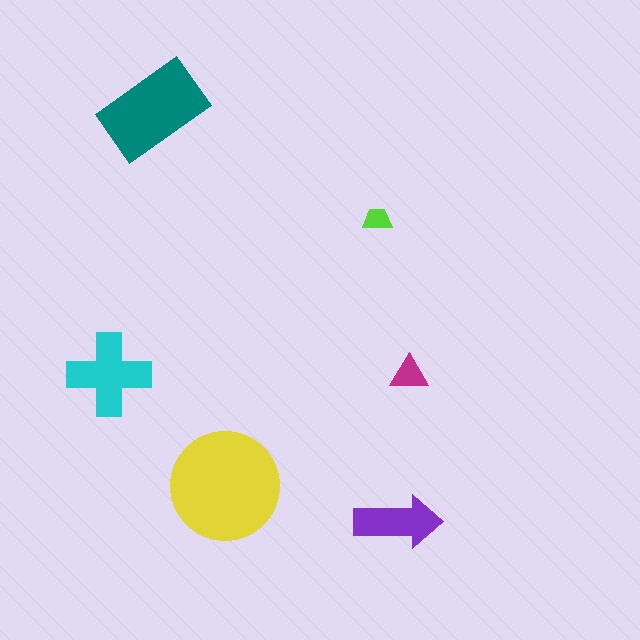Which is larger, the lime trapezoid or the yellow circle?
The yellow circle.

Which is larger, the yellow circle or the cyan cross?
The yellow circle.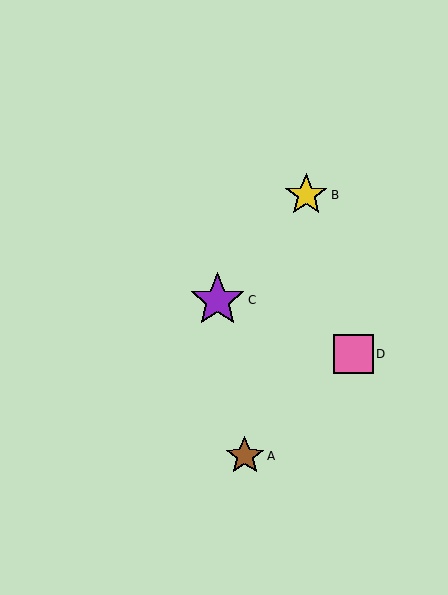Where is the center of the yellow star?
The center of the yellow star is at (306, 195).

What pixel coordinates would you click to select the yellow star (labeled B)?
Click at (306, 195) to select the yellow star B.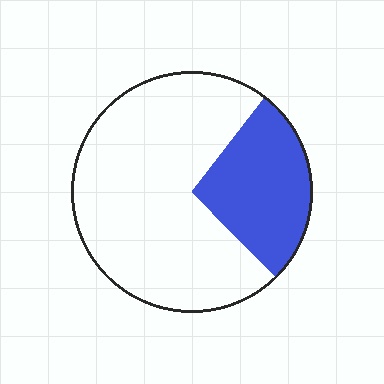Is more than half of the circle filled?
No.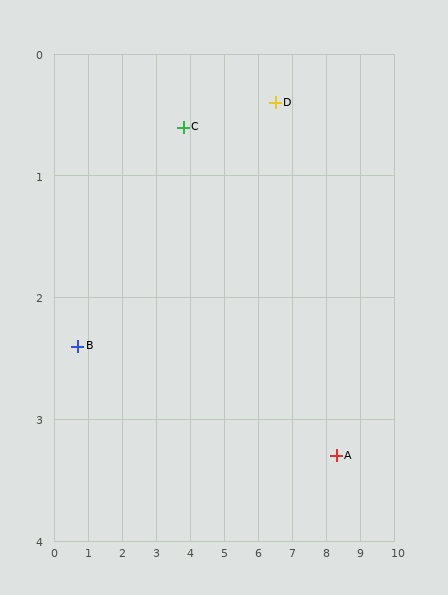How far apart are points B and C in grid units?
Points B and C are about 3.6 grid units apart.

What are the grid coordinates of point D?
Point D is at approximately (6.5, 0.4).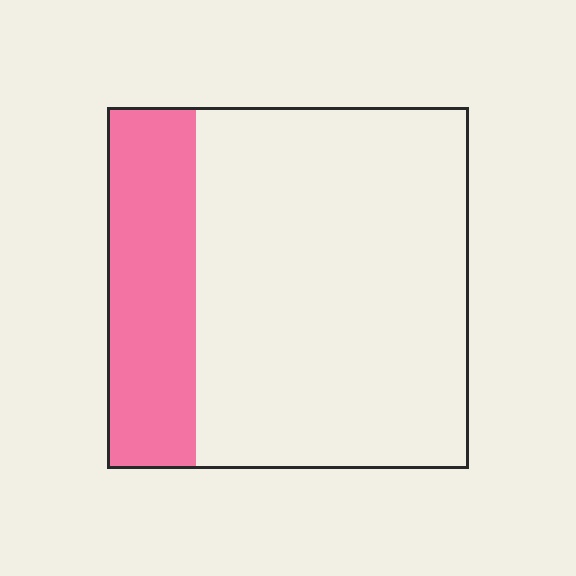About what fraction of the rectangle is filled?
About one quarter (1/4).